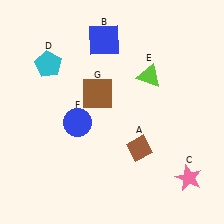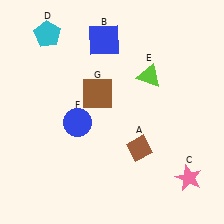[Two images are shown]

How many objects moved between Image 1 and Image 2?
1 object moved between the two images.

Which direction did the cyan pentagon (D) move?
The cyan pentagon (D) moved up.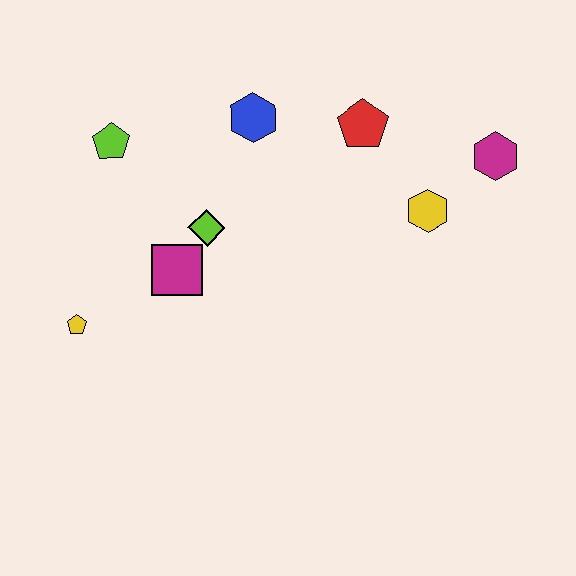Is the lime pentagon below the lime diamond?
No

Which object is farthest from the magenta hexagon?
The yellow pentagon is farthest from the magenta hexagon.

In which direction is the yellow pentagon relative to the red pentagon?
The yellow pentagon is to the left of the red pentagon.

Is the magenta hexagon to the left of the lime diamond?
No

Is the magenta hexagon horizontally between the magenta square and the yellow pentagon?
No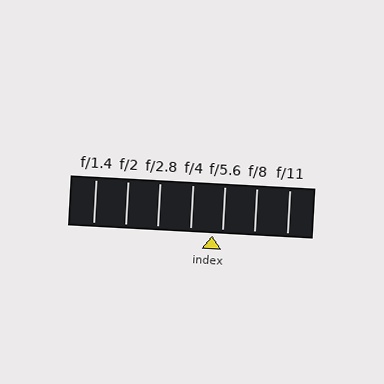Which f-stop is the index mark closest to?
The index mark is closest to f/5.6.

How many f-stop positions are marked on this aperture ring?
There are 7 f-stop positions marked.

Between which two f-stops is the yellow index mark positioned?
The index mark is between f/4 and f/5.6.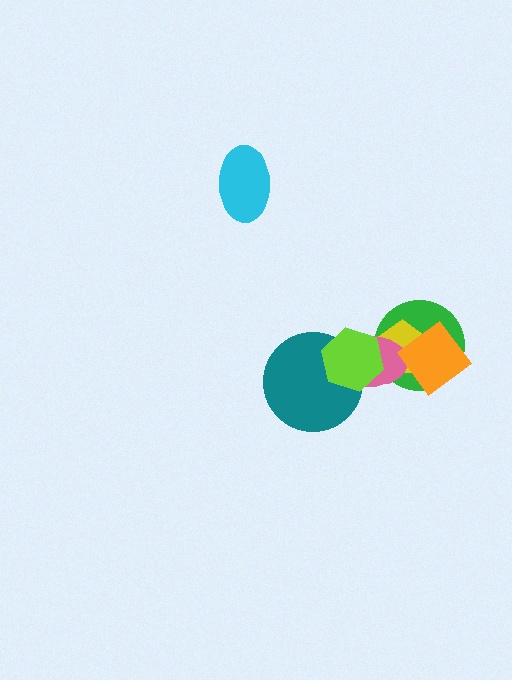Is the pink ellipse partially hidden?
Yes, it is partially covered by another shape.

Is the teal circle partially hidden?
Yes, it is partially covered by another shape.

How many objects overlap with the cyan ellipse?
0 objects overlap with the cyan ellipse.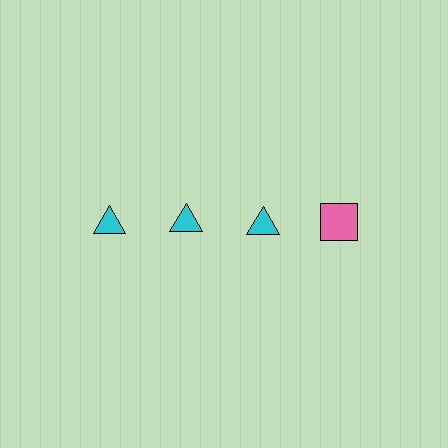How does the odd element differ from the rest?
It differs in both color (pink instead of cyan) and shape (square instead of triangle).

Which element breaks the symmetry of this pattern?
The pink square in the top row, second from right column breaks the symmetry. All other shapes are cyan triangles.